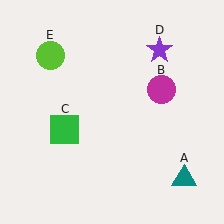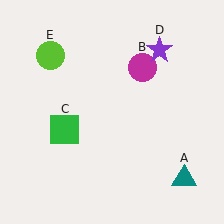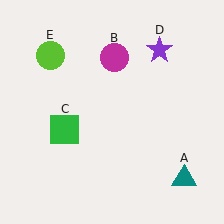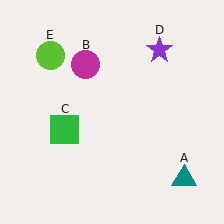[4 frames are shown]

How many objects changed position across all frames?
1 object changed position: magenta circle (object B).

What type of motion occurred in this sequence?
The magenta circle (object B) rotated counterclockwise around the center of the scene.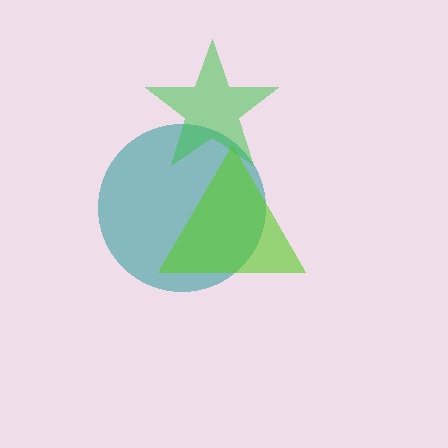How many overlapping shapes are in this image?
There are 3 overlapping shapes in the image.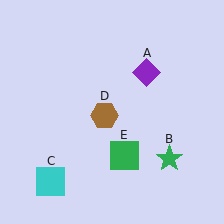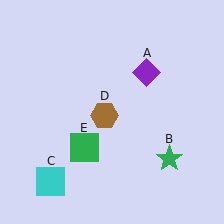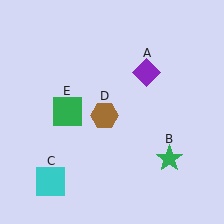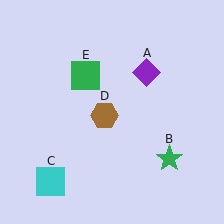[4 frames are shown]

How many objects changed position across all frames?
1 object changed position: green square (object E).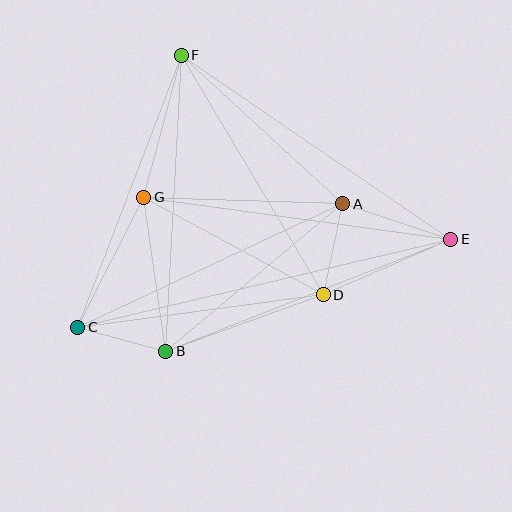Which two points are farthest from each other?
Points C and E are farthest from each other.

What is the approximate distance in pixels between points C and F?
The distance between C and F is approximately 291 pixels.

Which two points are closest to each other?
Points B and C are closest to each other.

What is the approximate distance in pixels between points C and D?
The distance between C and D is approximately 248 pixels.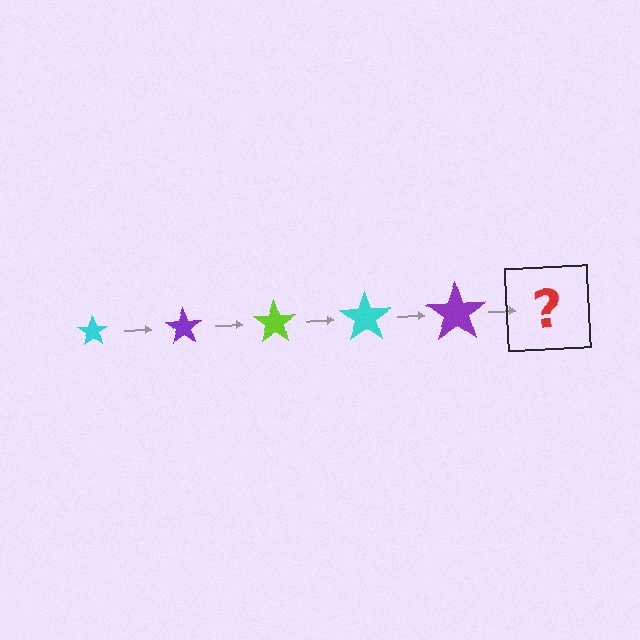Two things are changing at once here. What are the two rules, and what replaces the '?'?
The two rules are that the star grows larger each step and the color cycles through cyan, purple, and lime. The '?' should be a lime star, larger than the previous one.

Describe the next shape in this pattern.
It should be a lime star, larger than the previous one.